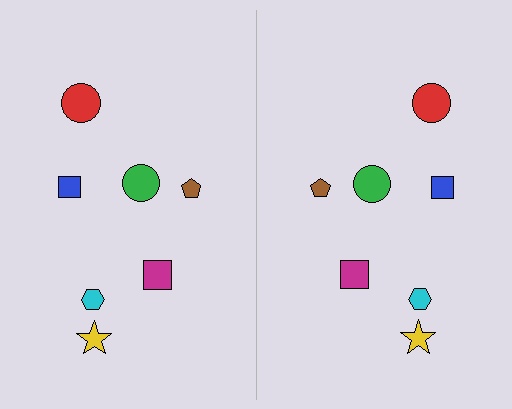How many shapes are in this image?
There are 14 shapes in this image.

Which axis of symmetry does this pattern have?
The pattern has a vertical axis of symmetry running through the center of the image.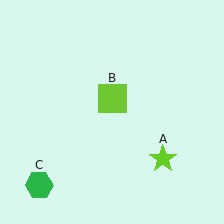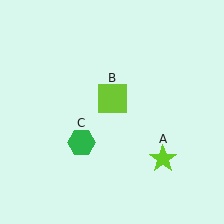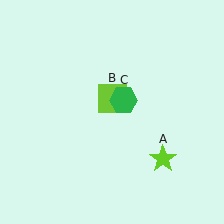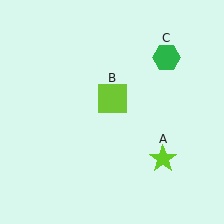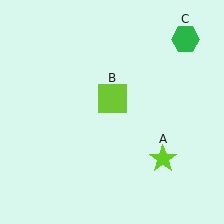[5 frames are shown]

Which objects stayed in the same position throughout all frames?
Lime star (object A) and lime square (object B) remained stationary.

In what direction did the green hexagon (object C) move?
The green hexagon (object C) moved up and to the right.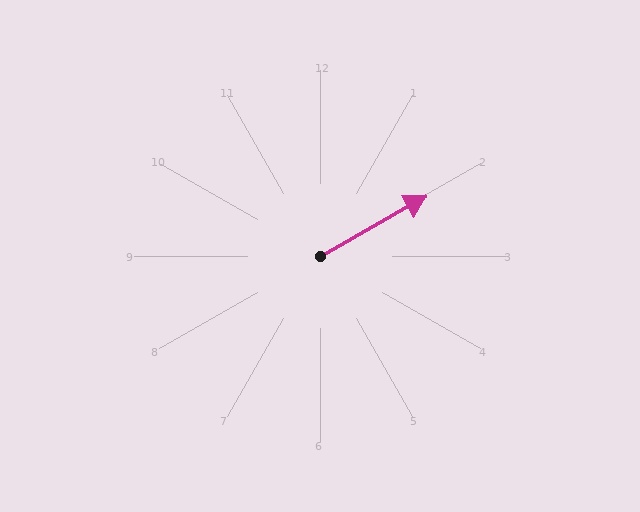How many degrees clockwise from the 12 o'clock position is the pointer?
Approximately 60 degrees.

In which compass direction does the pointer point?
Northeast.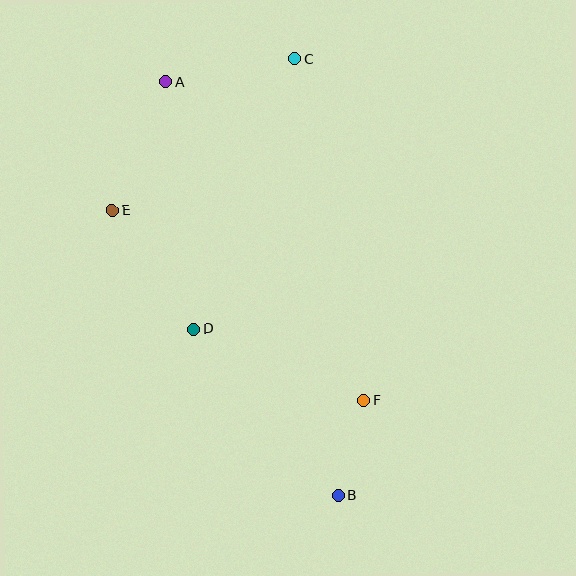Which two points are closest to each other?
Points B and F are closest to each other.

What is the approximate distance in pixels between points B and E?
The distance between B and E is approximately 364 pixels.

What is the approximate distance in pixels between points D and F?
The distance between D and F is approximately 185 pixels.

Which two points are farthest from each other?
Points A and B are farthest from each other.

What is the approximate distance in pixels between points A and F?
The distance between A and F is approximately 375 pixels.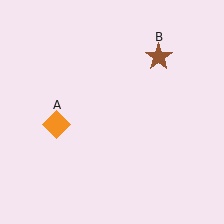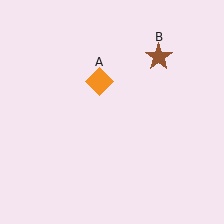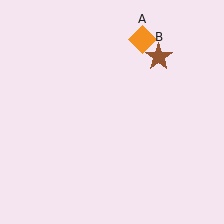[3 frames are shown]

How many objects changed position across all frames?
1 object changed position: orange diamond (object A).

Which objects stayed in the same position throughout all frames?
Brown star (object B) remained stationary.